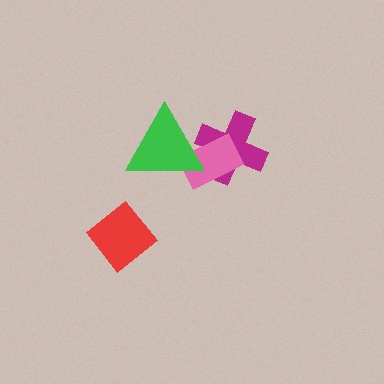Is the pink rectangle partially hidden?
Yes, it is partially covered by another shape.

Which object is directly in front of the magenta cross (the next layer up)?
The pink rectangle is directly in front of the magenta cross.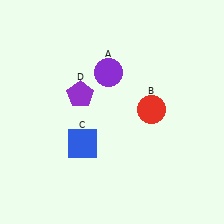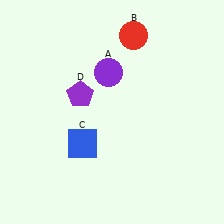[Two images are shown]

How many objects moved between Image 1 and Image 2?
1 object moved between the two images.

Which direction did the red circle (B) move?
The red circle (B) moved up.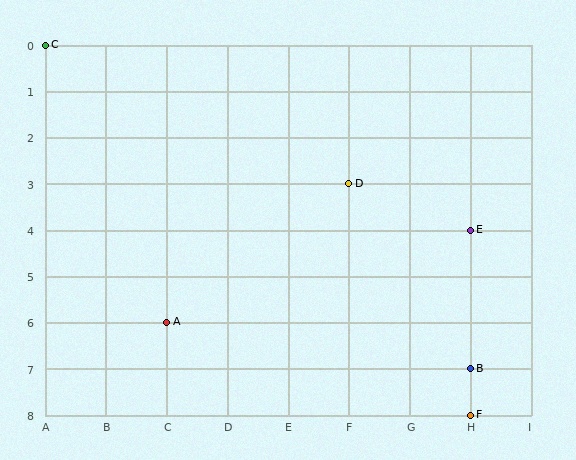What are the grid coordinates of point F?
Point F is at grid coordinates (H, 8).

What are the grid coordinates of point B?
Point B is at grid coordinates (H, 7).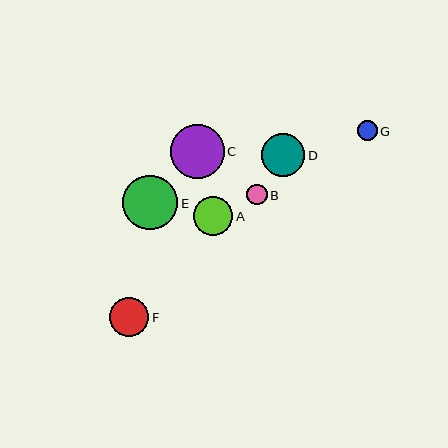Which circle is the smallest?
Circle G is the smallest with a size of approximately 20 pixels.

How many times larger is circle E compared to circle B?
Circle E is approximately 2.7 times the size of circle B.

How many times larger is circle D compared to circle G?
Circle D is approximately 2.2 times the size of circle G.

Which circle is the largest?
Circle E is the largest with a size of approximately 55 pixels.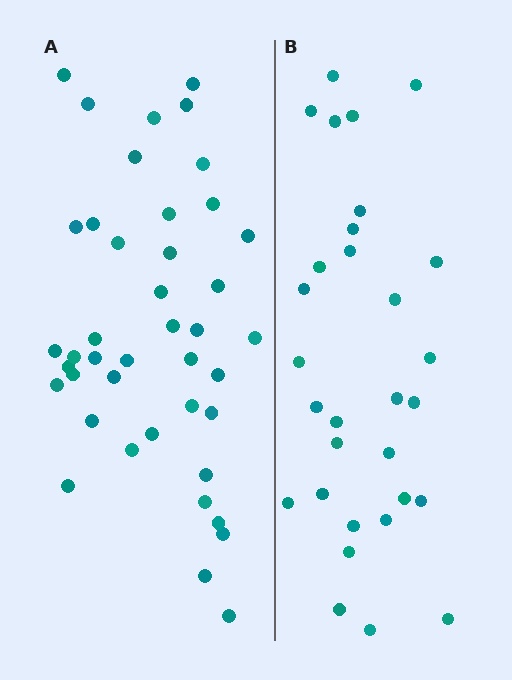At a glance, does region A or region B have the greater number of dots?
Region A (the left region) has more dots.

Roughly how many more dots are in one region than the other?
Region A has roughly 12 or so more dots than region B.